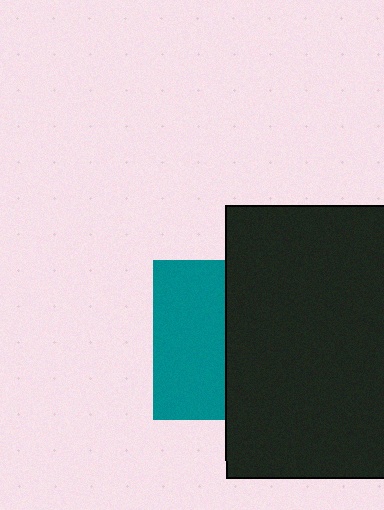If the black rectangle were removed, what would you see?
You would see the complete teal square.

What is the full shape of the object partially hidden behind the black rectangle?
The partially hidden object is a teal square.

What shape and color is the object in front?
The object in front is a black rectangle.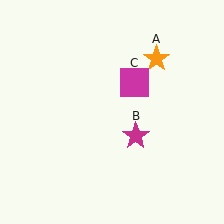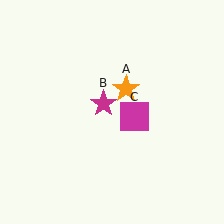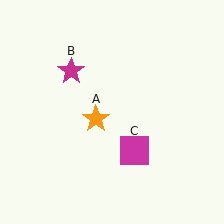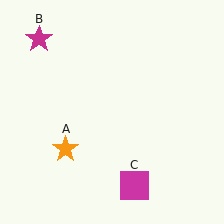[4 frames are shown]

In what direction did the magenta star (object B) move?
The magenta star (object B) moved up and to the left.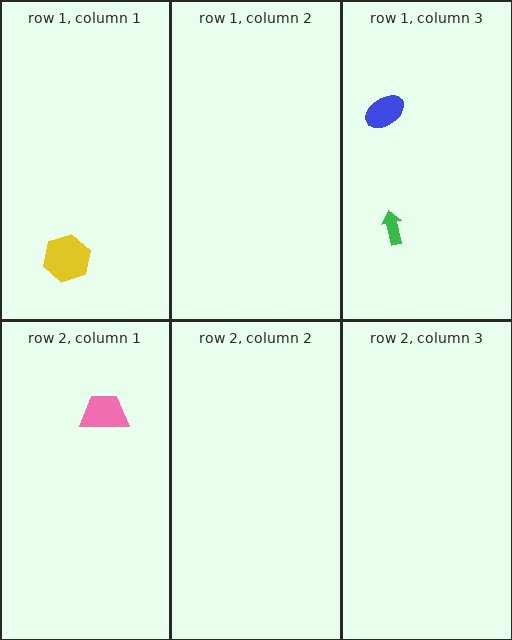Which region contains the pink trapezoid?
The row 2, column 1 region.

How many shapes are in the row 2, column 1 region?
1.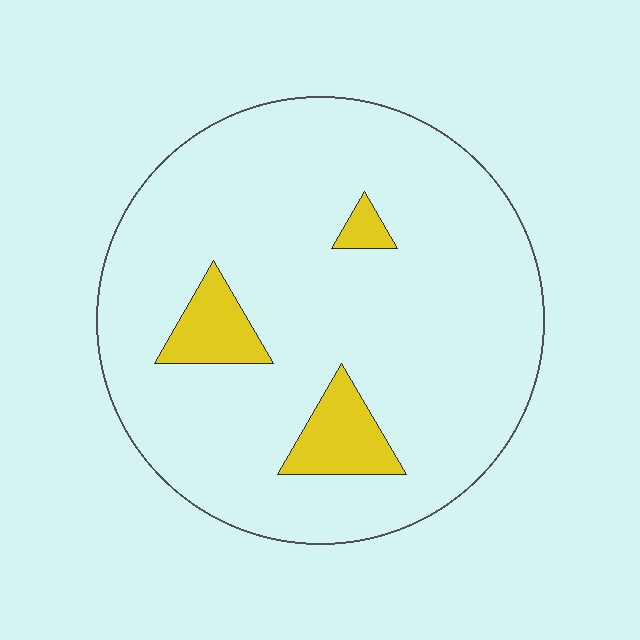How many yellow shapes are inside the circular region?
3.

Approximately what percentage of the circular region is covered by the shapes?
Approximately 10%.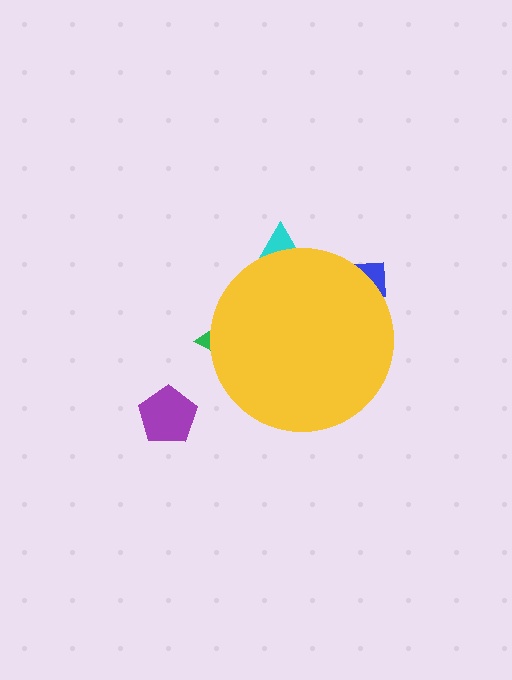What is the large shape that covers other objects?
A yellow circle.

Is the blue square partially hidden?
Yes, the blue square is partially hidden behind the yellow circle.